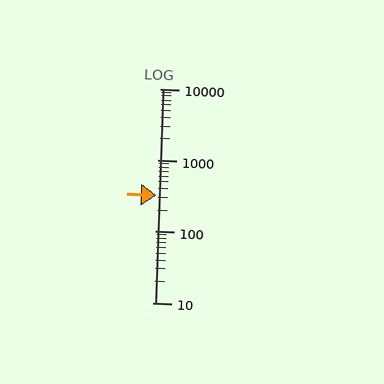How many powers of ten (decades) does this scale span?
The scale spans 3 decades, from 10 to 10000.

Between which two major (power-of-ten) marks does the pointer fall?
The pointer is between 100 and 1000.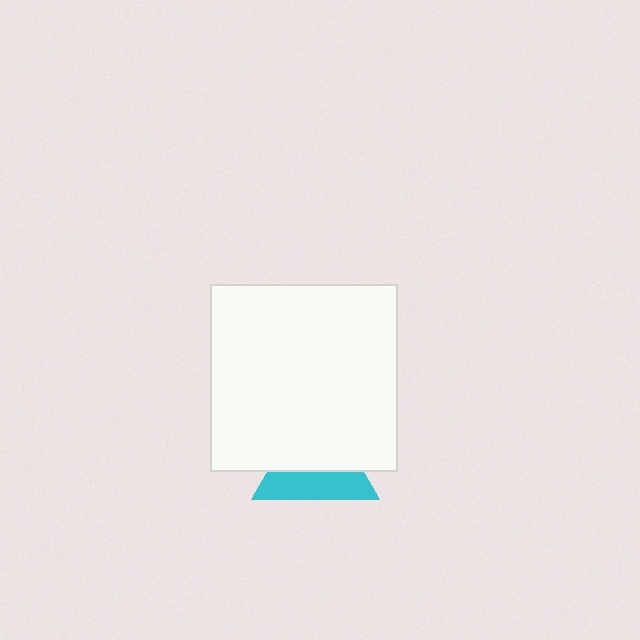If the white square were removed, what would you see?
You would see the complete cyan triangle.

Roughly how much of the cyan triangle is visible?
A small part of it is visible (roughly 44%).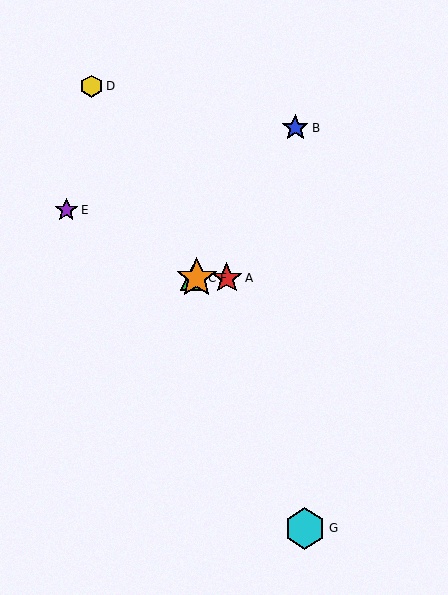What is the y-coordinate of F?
Object F is at y≈278.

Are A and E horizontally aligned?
No, A is at y≈278 and E is at y≈210.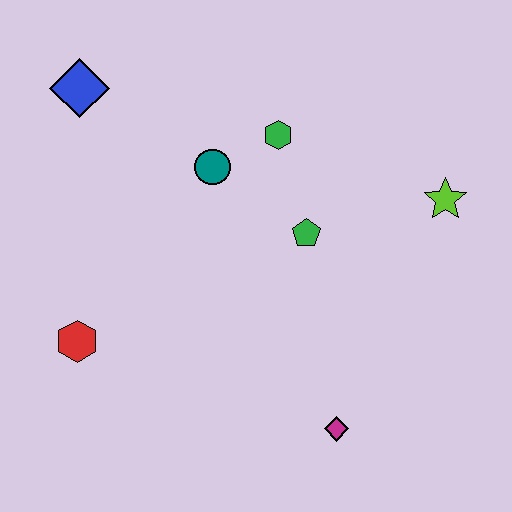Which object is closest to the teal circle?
The green hexagon is closest to the teal circle.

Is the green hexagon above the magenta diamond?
Yes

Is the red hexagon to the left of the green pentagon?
Yes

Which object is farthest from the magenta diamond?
The blue diamond is farthest from the magenta diamond.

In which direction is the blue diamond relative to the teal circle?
The blue diamond is to the left of the teal circle.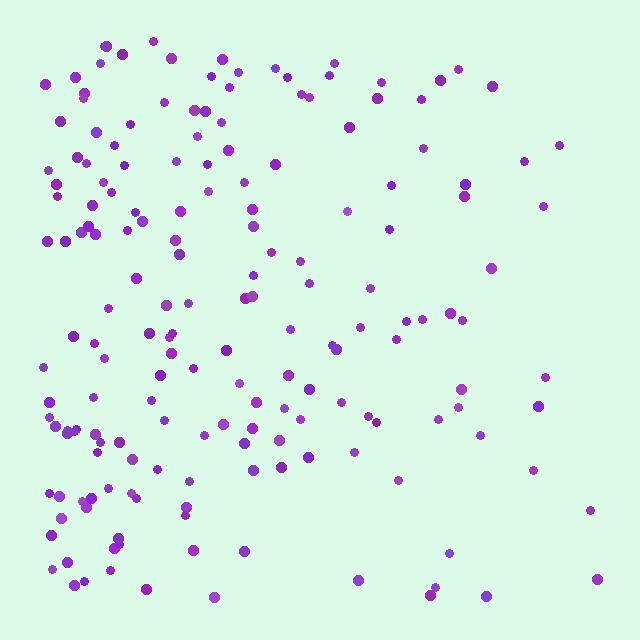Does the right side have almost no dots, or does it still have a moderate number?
Still a moderate number, just noticeably fewer than the left.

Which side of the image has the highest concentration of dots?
The left.